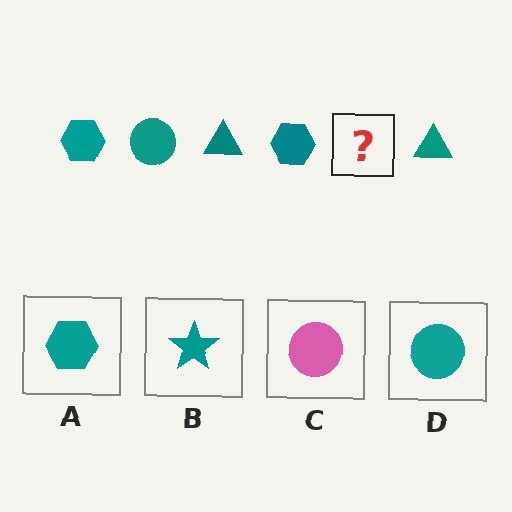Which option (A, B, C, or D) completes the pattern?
D.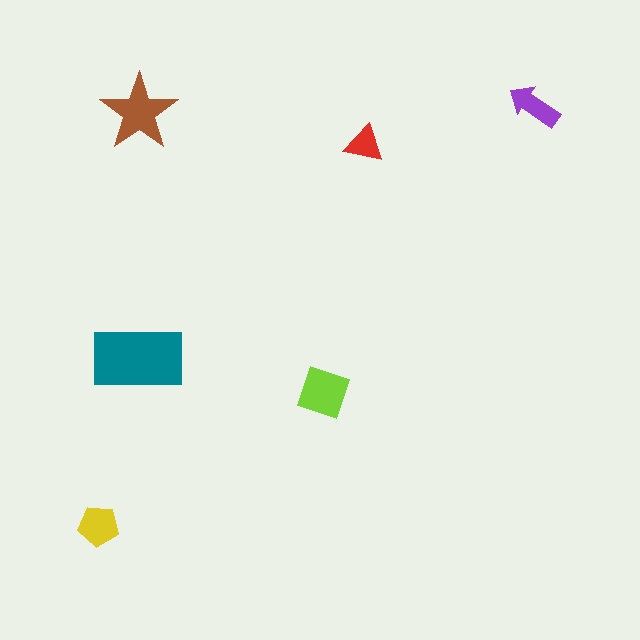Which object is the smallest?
The red triangle.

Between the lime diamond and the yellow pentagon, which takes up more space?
The lime diamond.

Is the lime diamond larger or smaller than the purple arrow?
Larger.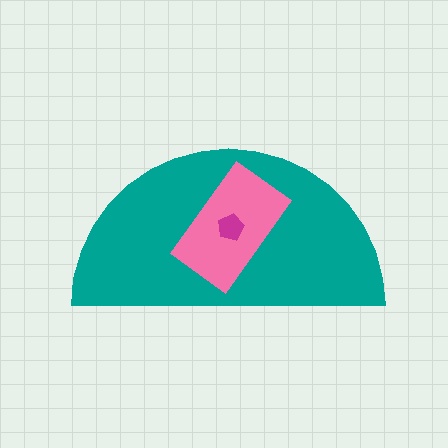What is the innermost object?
The magenta pentagon.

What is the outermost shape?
The teal semicircle.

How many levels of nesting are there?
3.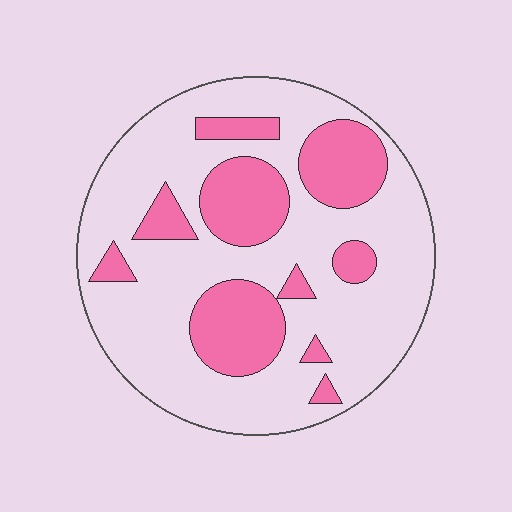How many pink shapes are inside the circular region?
10.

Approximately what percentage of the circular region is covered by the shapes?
Approximately 30%.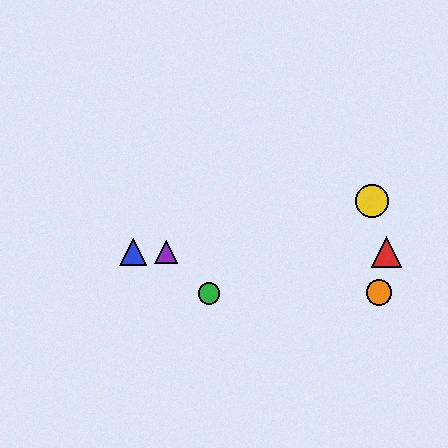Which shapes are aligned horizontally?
The red triangle, the blue triangle, the purple triangle are aligned horizontally.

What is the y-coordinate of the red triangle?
The red triangle is at y≈252.